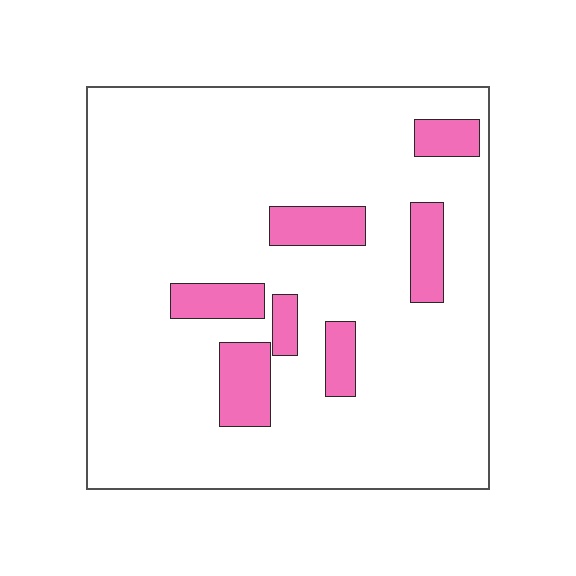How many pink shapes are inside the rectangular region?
7.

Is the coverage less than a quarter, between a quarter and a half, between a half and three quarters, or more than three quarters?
Less than a quarter.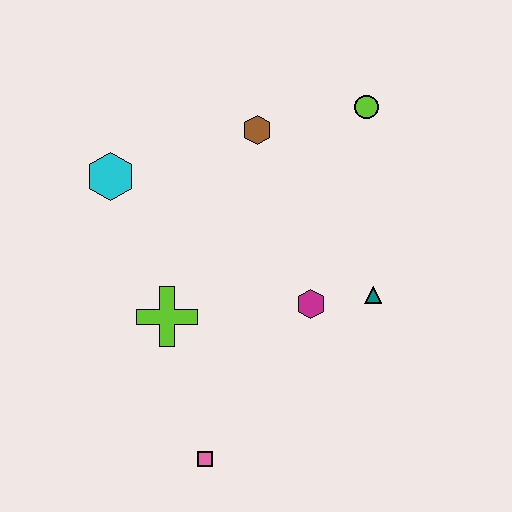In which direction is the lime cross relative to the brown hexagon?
The lime cross is below the brown hexagon.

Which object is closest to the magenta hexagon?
The teal triangle is closest to the magenta hexagon.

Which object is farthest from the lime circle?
The pink square is farthest from the lime circle.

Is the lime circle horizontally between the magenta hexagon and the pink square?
No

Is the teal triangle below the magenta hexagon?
No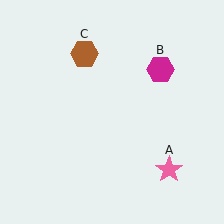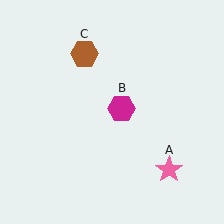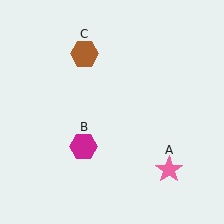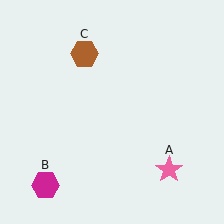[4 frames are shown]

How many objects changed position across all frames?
1 object changed position: magenta hexagon (object B).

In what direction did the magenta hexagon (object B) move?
The magenta hexagon (object B) moved down and to the left.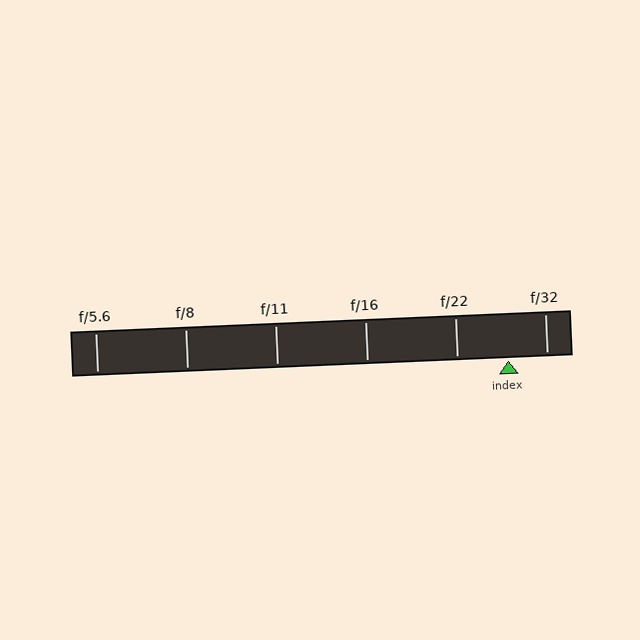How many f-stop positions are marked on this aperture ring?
There are 6 f-stop positions marked.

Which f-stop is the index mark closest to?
The index mark is closest to f/32.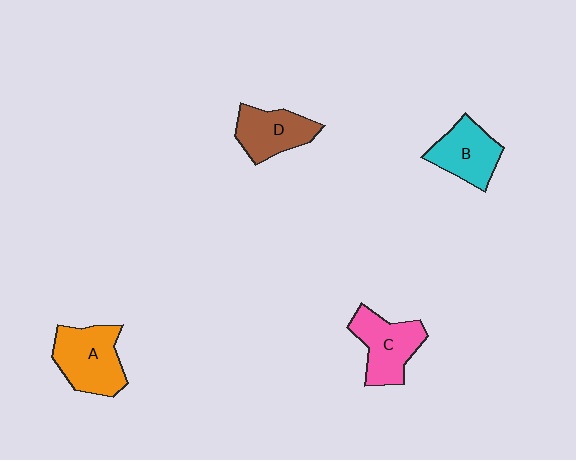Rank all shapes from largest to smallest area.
From largest to smallest: A (orange), C (pink), B (cyan), D (brown).